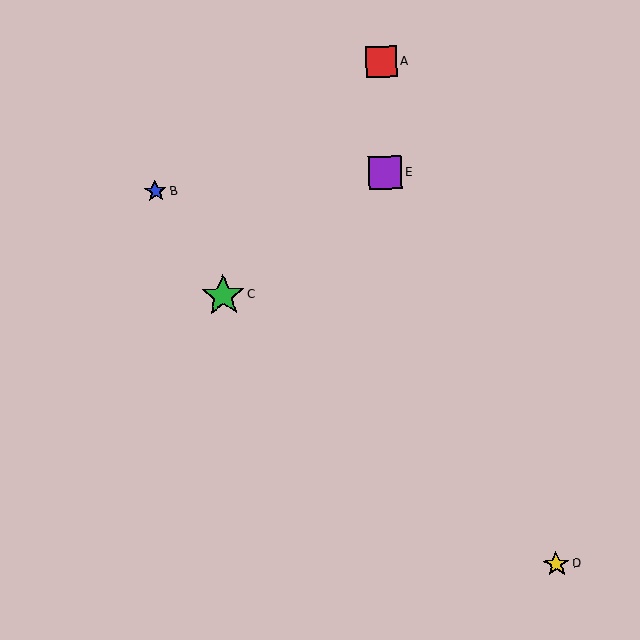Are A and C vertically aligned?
No, A is at x≈381 and C is at x≈223.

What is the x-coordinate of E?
Object E is at x≈385.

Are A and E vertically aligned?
Yes, both are at x≈381.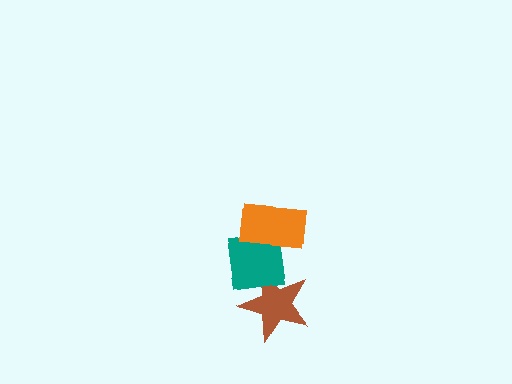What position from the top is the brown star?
The brown star is 3rd from the top.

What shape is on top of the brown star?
The teal square is on top of the brown star.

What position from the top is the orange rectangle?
The orange rectangle is 1st from the top.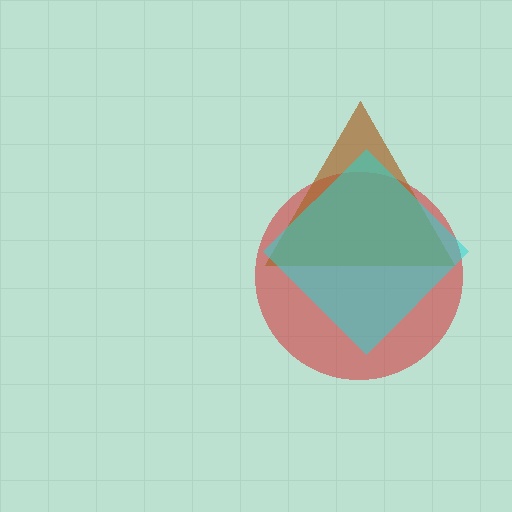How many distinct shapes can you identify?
There are 3 distinct shapes: a red circle, a brown triangle, a cyan diamond.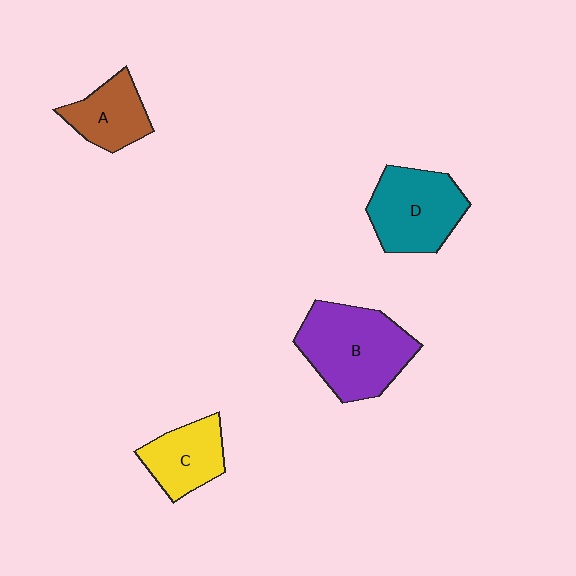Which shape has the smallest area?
Shape A (brown).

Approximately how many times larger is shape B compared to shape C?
Approximately 1.7 times.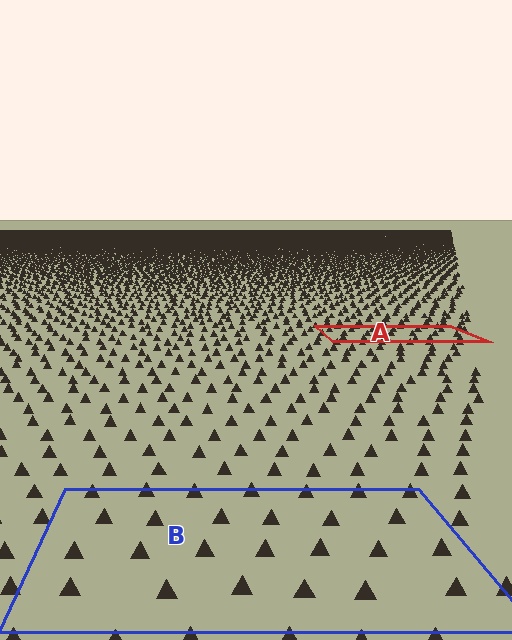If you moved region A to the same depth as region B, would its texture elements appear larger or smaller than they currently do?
They would appear larger. At a closer depth, the same texture elements are projected at a bigger on-screen size.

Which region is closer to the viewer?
Region B is closer. The texture elements there are larger and more spread out.